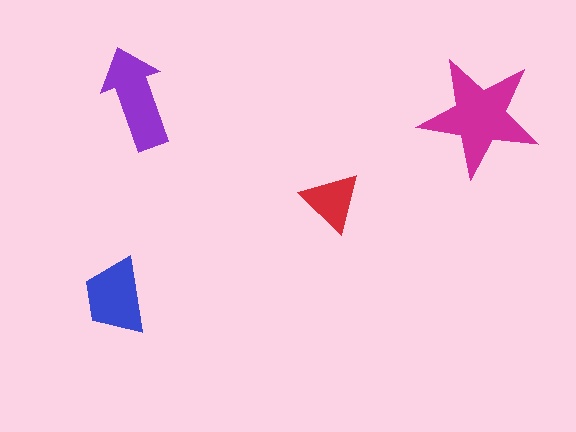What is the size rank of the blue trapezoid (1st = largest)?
3rd.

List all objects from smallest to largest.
The red triangle, the blue trapezoid, the purple arrow, the magenta star.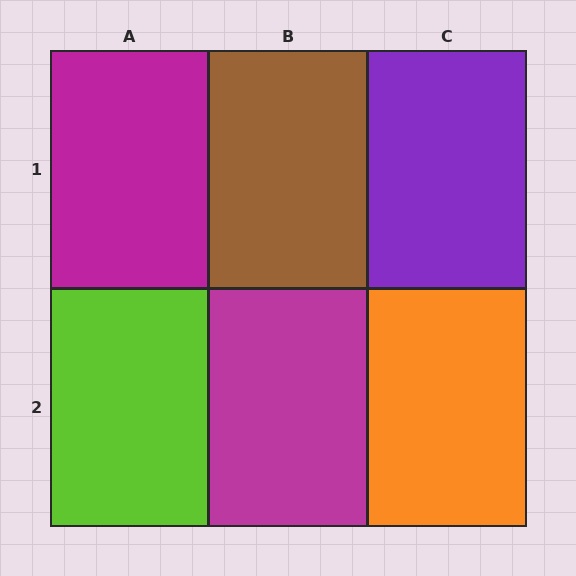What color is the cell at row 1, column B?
Brown.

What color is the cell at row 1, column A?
Magenta.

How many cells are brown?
1 cell is brown.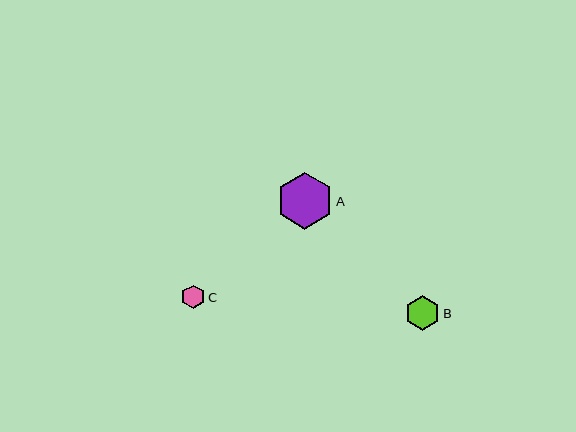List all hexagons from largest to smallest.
From largest to smallest: A, B, C.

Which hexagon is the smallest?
Hexagon C is the smallest with a size of approximately 24 pixels.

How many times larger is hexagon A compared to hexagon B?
Hexagon A is approximately 1.6 times the size of hexagon B.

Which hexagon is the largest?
Hexagon A is the largest with a size of approximately 57 pixels.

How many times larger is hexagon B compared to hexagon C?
Hexagon B is approximately 1.5 times the size of hexagon C.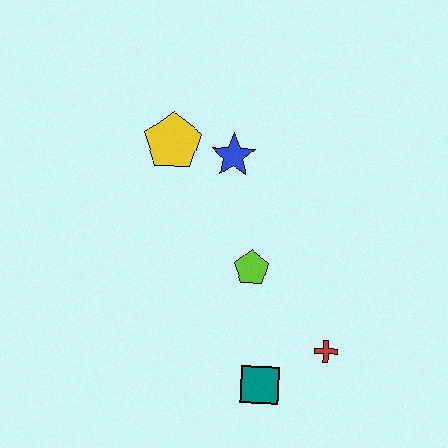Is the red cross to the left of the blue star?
No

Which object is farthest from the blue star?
The teal square is farthest from the blue star.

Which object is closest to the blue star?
The yellow pentagon is closest to the blue star.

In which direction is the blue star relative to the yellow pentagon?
The blue star is to the right of the yellow pentagon.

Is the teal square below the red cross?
Yes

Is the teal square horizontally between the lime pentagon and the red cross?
Yes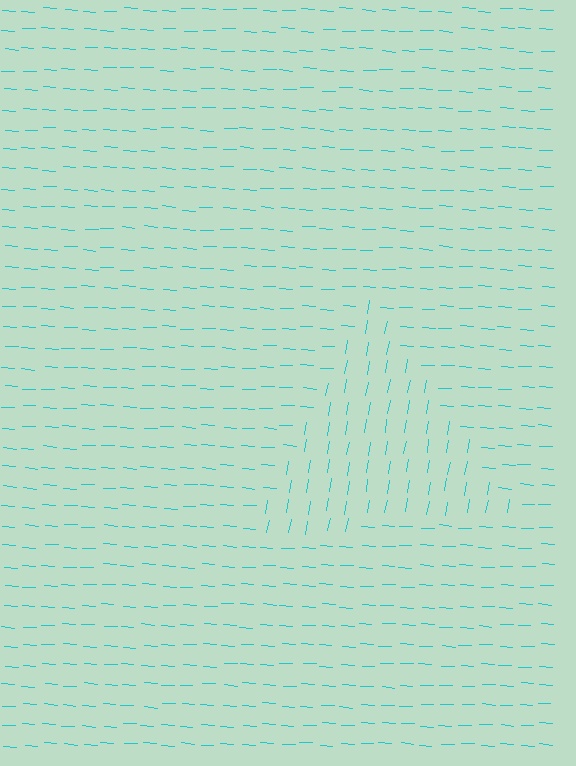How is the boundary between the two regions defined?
The boundary is defined purely by a change in line orientation (approximately 84 degrees difference). All lines are the same color and thickness.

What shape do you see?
I see a triangle.